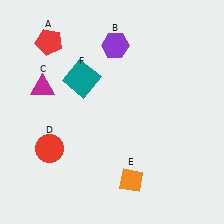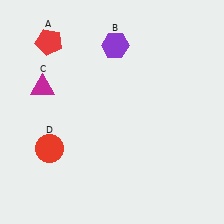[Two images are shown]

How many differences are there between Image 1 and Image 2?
There are 2 differences between the two images.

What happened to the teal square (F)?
The teal square (F) was removed in Image 2. It was in the top-left area of Image 1.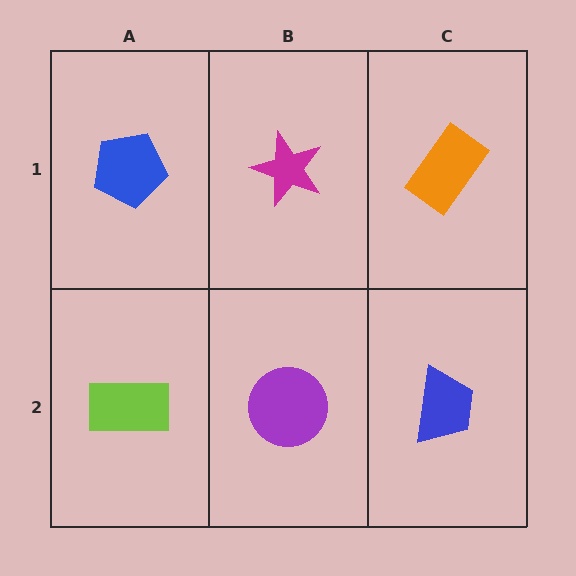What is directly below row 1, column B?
A purple circle.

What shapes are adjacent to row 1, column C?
A blue trapezoid (row 2, column C), a magenta star (row 1, column B).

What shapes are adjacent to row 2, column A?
A blue pentagon (row 1, column A), a purple circle (row 2, column B).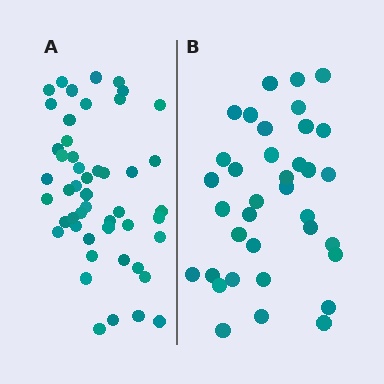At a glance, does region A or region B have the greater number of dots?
Region A (the left region) has more dots.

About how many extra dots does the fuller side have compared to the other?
Region A has approximately 15 more dots than region B.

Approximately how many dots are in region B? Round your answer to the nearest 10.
About 40 dots. (The exact count is 36, which rounds to 40.)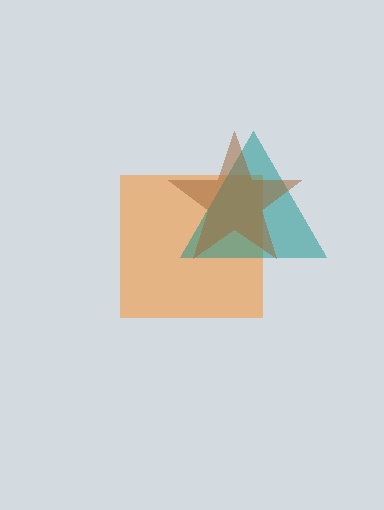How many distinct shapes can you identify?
There are 3 distinct shapes: an orange square, a teal triangle, a brown star.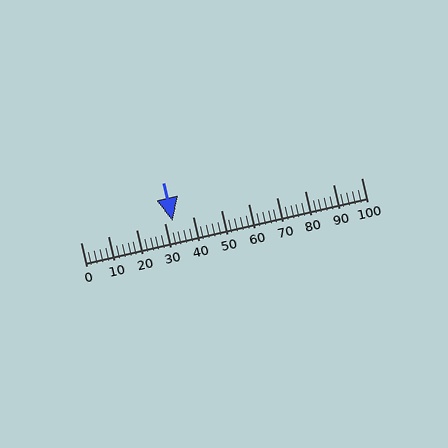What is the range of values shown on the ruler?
The ruler shows values from 0 to 100.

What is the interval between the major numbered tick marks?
The major tick marks are spaced 10 units apart.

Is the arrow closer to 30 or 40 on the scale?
The arrow is closer to 30.